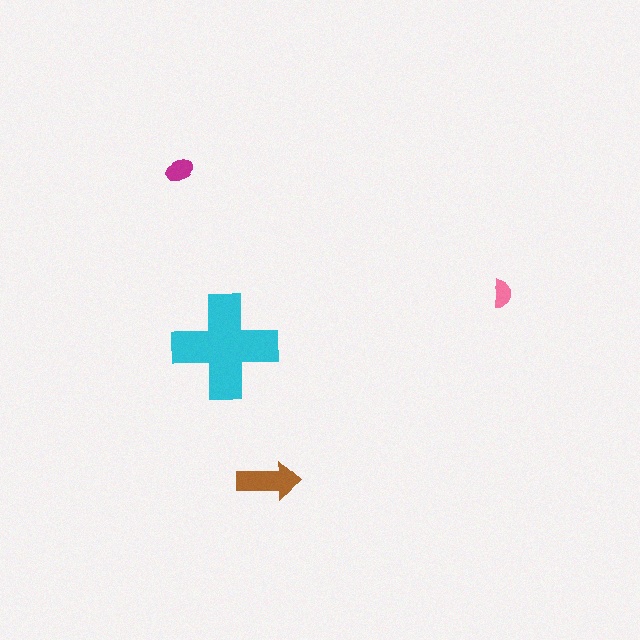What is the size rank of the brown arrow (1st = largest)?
2nd.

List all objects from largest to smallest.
The cyan cross, the brown arrow, the magenta ellipse, the pink semicircle.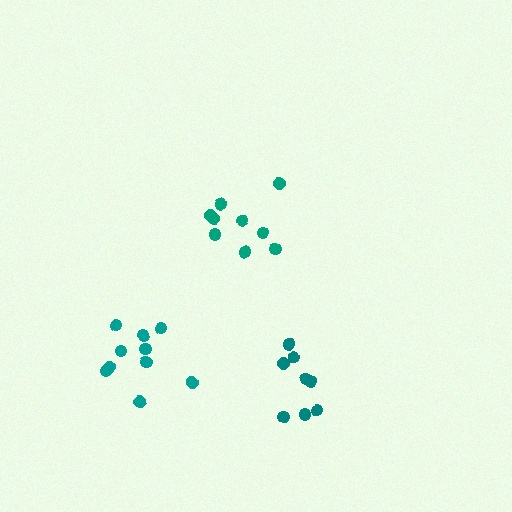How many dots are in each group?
Group 1: 8 dots, Group 2: 9 dots, Group 3: 10 dots (27 total).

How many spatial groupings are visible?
There are 3 spatial groupings.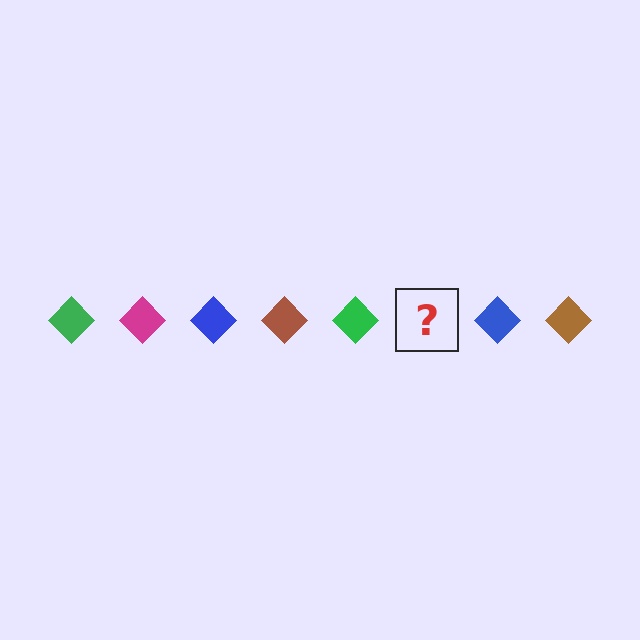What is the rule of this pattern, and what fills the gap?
The rule is that the pattern cycles through green, magenta, blue, brown diamonds. The gap should be filled with a magenta diamond.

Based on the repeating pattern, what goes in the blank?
The blank should be a magenta diamond.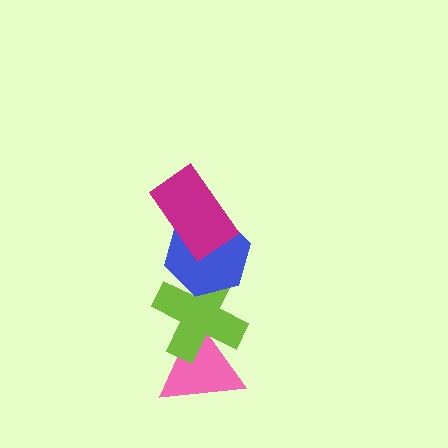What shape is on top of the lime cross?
The blue hexagon is on top of the lime cross.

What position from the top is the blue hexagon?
The blue hexagon is 2nd from the top.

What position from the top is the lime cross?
The lime cross is 3rd from the top.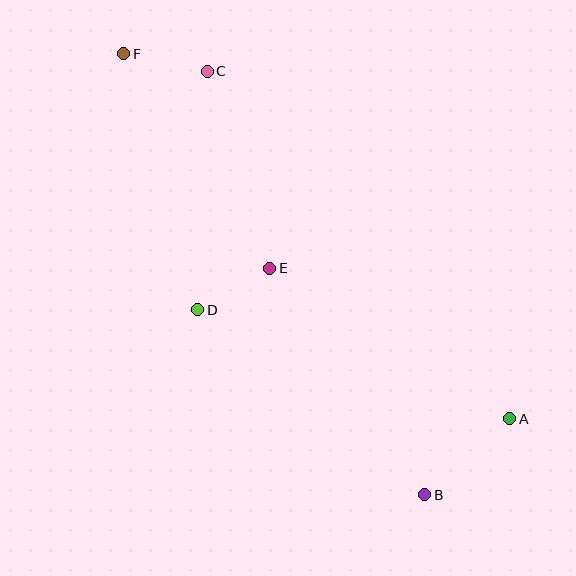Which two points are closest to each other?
Points D and E are closest to each other.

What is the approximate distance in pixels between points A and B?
The distance between A and B is approximately 114 pixels.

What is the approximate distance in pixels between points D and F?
The distance between D and F is approximately 266 pixels.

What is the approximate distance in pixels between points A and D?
The distance between A and D is approximately 330 pixels.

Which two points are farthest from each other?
Points B and F are farthest from each other.